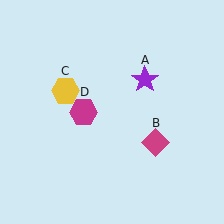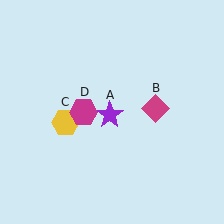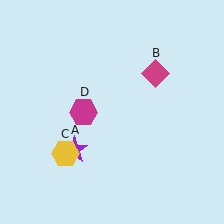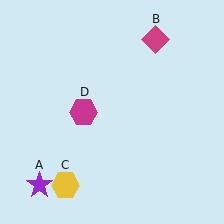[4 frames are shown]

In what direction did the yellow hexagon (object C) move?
The yellow hexagon (object C) moved down.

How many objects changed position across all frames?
3 objects changed position: purple star (object A), magenta diamond (object B), yellow hexagon (object C).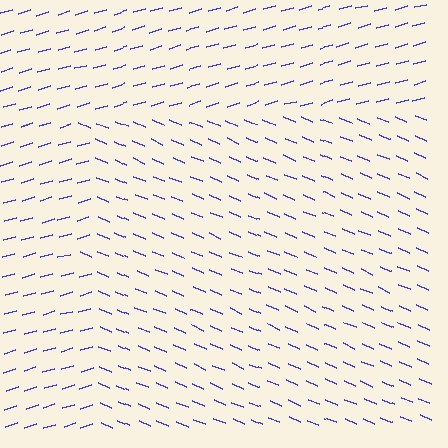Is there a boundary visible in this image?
Yes, there is a texture boundary formed by a change in line orientation.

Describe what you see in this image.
The image is filled with small blue line segments. A rectangle region in the image has lines oriented differently from the surrounding lines, creating a visible texture boundary.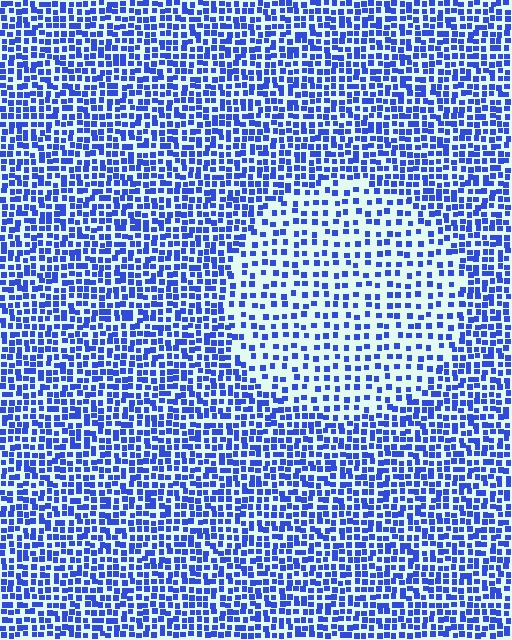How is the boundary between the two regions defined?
The boundary is defined by a change in element density (approximately 1.9x ratio). All elements are the same color, size, and shape.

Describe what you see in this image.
The image contains small blue elements arranged at two different densities. A circle-shaped region is visible where the elements are less densely packed than the surrounding area.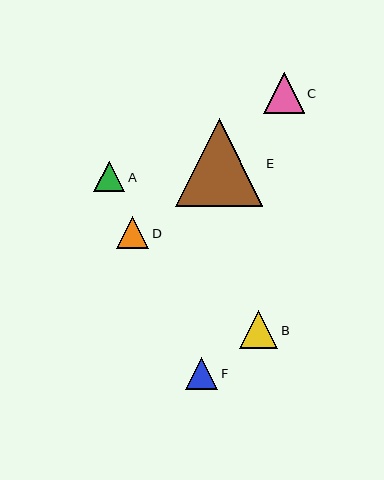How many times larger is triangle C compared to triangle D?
Triangle C is approximately 1.3 times the size of triangle D.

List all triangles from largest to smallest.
From largest to smallest: E, C, B, D, F, A.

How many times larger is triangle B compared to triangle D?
Triangle B is approximately 1.2 times the size of triangle D.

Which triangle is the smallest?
Triangle A is the smallest with a size of approximately 31 pixels.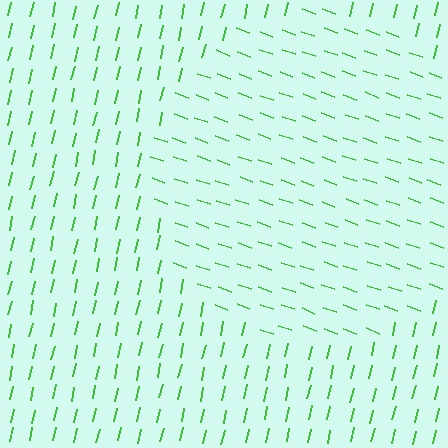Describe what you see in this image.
The image is filled with small green line segments. A circle region in the image has lines oriented differently from the surrounding lines, creating a visible texture boundary.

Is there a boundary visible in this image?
Yes, there is a texture boundary formed by a change in line orientation.